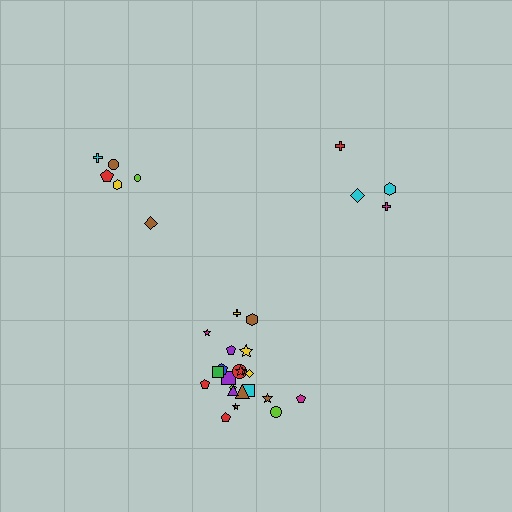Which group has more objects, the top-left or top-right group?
The top-left group.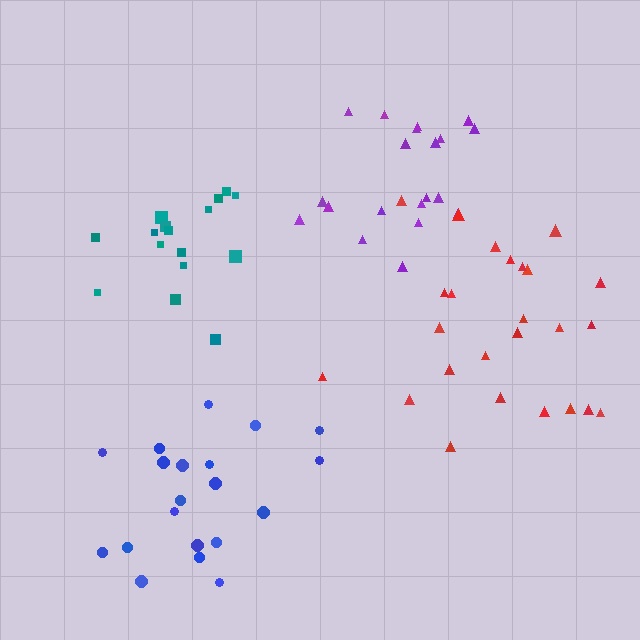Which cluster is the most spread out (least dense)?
Red.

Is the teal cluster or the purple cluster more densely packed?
Teal.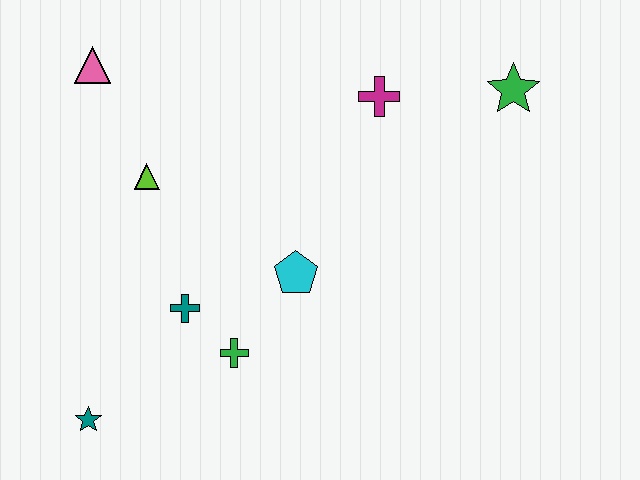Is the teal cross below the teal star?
No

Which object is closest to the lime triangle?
The pink triangle is closest to the lime triangle.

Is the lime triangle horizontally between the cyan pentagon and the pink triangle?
Yes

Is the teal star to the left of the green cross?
Yes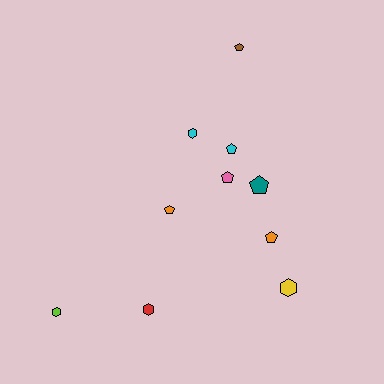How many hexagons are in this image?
There are 4 hexagons.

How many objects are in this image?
There are 10 objects.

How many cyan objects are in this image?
There are 2 cyan objects.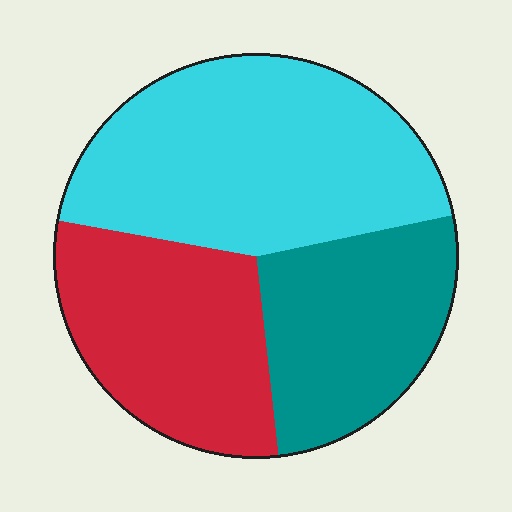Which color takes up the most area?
Cyan, at roughly 45%.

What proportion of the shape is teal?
Teal takes up about one quarter (1/4) of the shape.